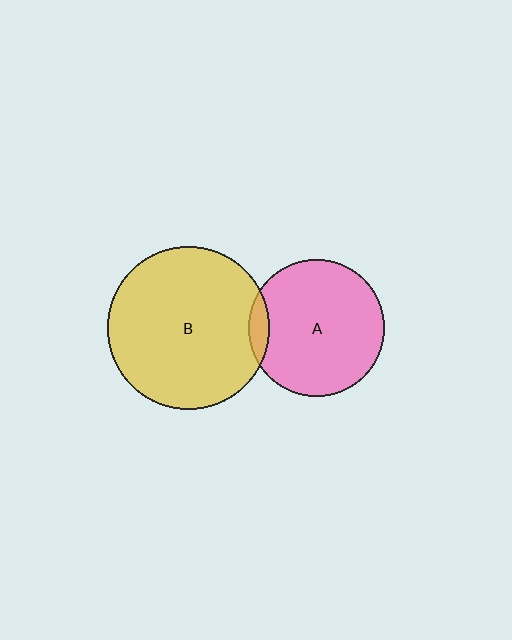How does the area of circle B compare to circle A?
Approximately 1.4 times.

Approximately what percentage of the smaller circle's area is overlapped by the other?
Approximately 5%.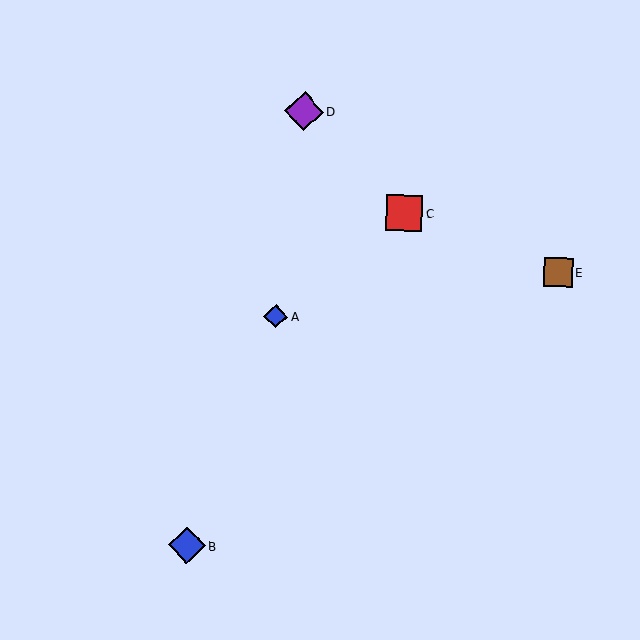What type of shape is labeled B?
Shape B is a blue diamond.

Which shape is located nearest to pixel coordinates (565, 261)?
The brown square (labeled E) at (558, 272) is nearest to that location.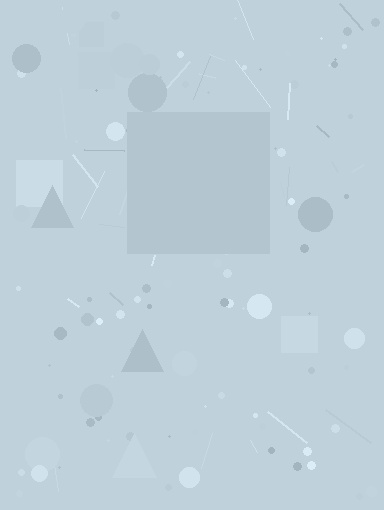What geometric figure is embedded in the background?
A square is embedded in the background.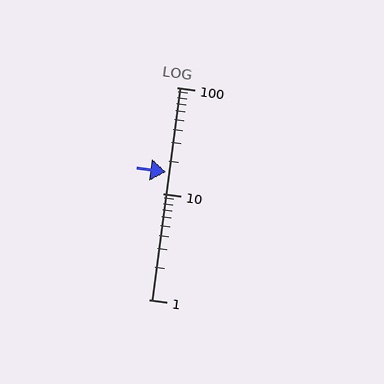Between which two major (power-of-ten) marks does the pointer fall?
The pointer is between 10 and 100.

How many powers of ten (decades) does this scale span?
The scale spans 2 decades, from 1 to 100.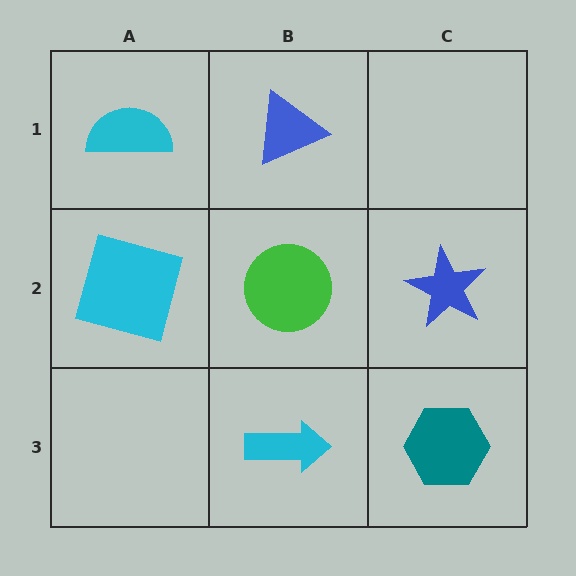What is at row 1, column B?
A blue triangle.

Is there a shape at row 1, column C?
No, that cell is empty.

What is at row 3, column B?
A cyan arrow.